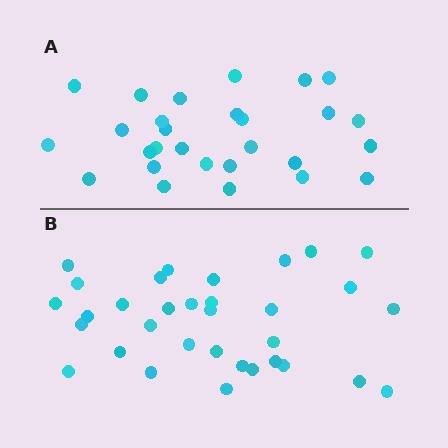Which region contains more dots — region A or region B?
Region B (the bottom region) has more dots.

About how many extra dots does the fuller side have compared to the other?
Region B has about 5 more dots than region A.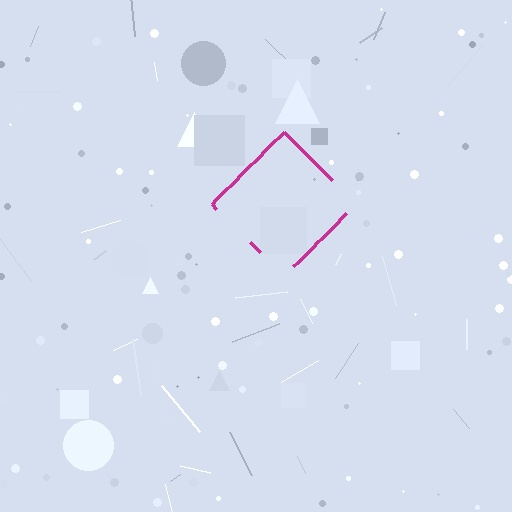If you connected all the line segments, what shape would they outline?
They would outline a diamond.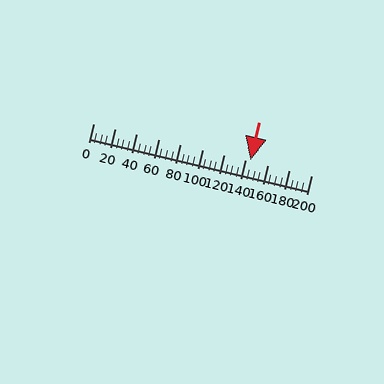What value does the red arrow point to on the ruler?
The red arrow points to approximately 144.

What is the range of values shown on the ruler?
The ruler shows values from 0 to 200.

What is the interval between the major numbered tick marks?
The major tick marks are spaced 20 units apart.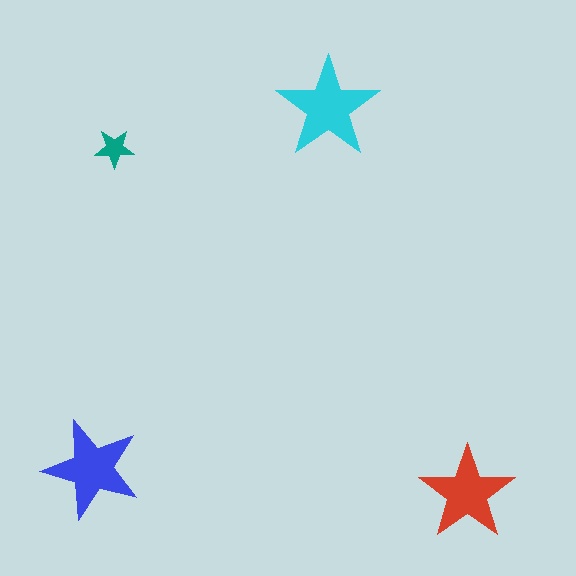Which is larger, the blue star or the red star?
The blue one.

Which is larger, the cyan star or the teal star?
The cyan one.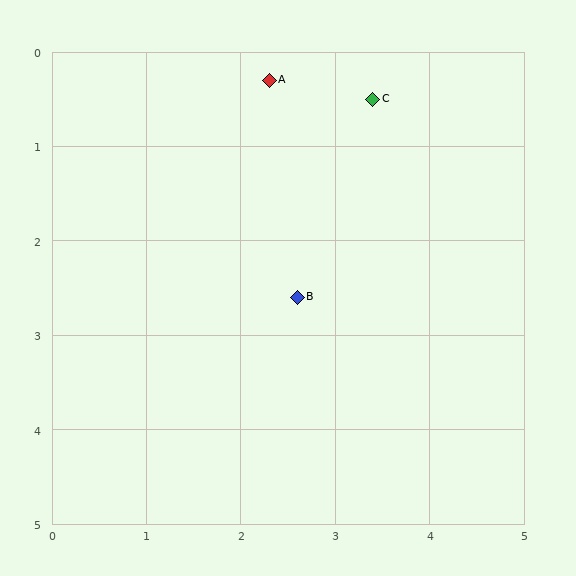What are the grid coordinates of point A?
Point A is at approximately (2.3, 0.3).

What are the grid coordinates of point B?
Point B is at approximately (2.6, 2.6).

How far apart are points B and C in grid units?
Points B and C are about 2.2 grid units apart.